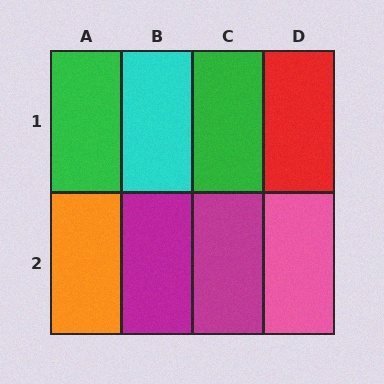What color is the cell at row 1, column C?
Green.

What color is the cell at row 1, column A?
Green.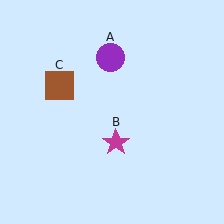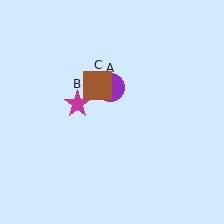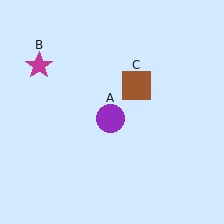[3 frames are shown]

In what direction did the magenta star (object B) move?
The magenta star (object B) moved up and to the left.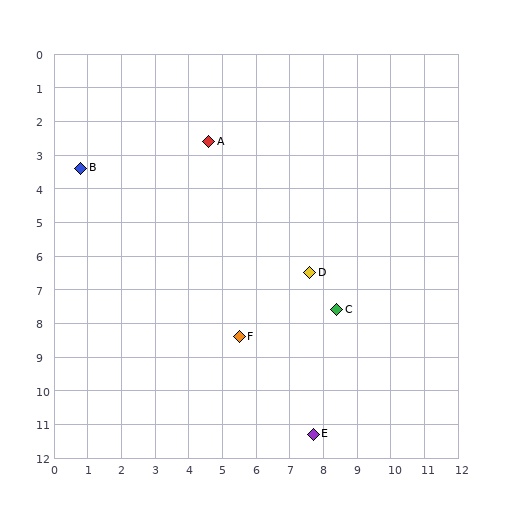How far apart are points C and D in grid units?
Points C and D are about 1.4 grid units apart.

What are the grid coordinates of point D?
Point D is at approximately (7.6, 6.5).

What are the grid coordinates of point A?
Point A is at approximately (4.6, 2.6).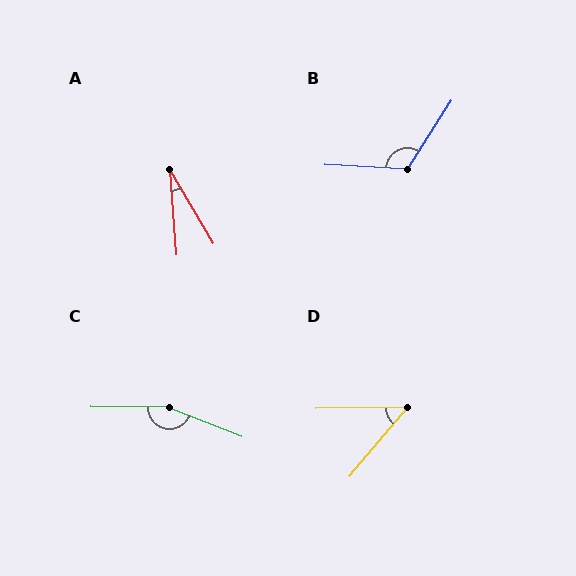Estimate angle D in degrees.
Approximately 49 degrees.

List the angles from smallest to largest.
A (26°), D (49°), B (120°), C (159°).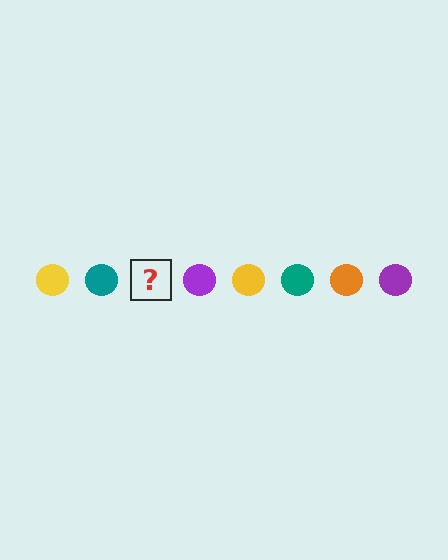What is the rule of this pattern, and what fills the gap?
The rule is that the pattern cycles through yellow, teal, orange, purple circles. The gap should be filled with an orange circle.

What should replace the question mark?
The question mark should be replaced with an orange circle.